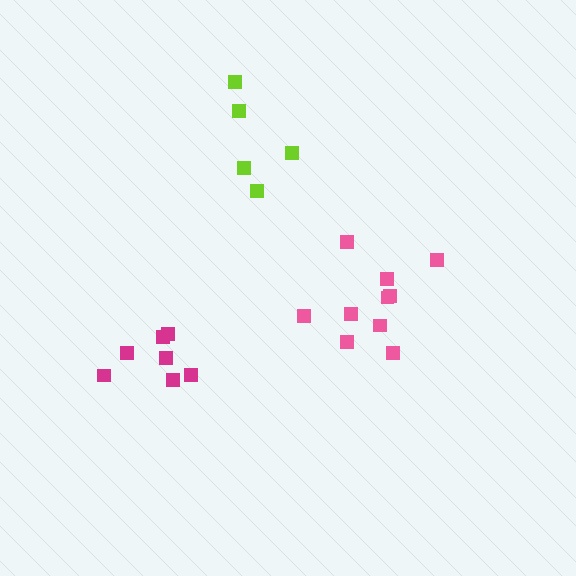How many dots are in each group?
Group 1: 7 dots, Group 2: 10 dots, Group 3: 5 dots (22 total).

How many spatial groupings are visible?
There are 3 spatial groupings.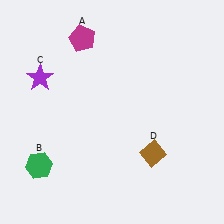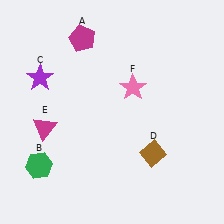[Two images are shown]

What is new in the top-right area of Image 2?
A pink star (F) was added in the top-right area of Image 2.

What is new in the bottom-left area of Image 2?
A magenta triangle (E) was added in the bottom-left area of Image 2.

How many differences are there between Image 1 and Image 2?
There are 2 differences between the two images.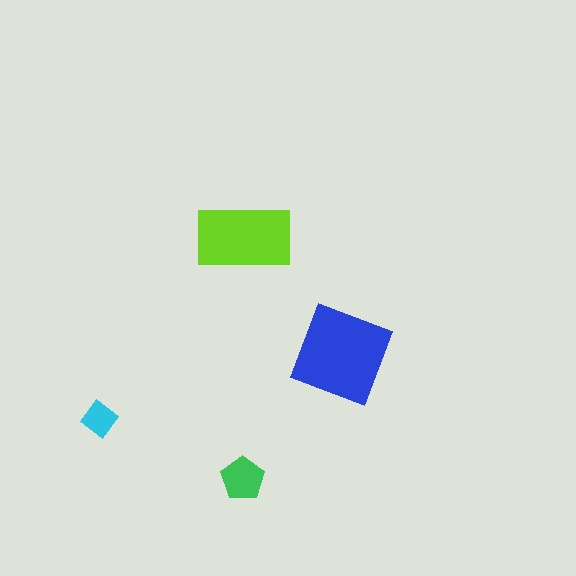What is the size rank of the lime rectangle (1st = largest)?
2nd.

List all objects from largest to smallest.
The blue diamond, the lime rectangle, the green pentagon, the cyan diamond.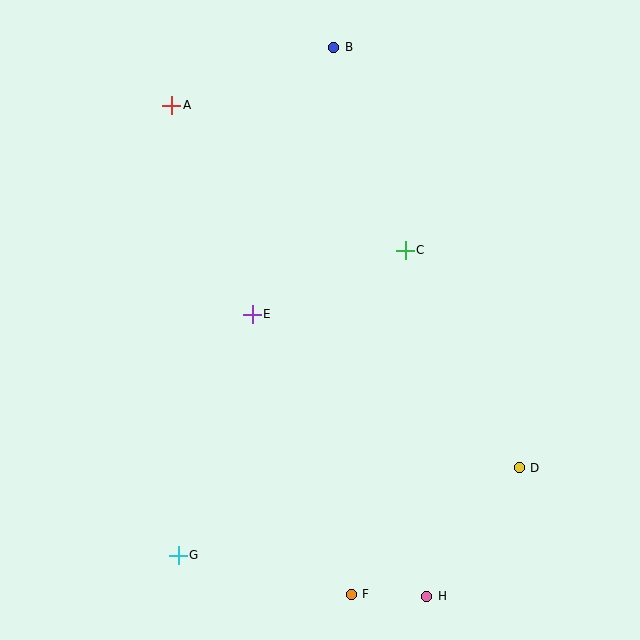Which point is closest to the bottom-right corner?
Point D is closest to the bottom-right corner.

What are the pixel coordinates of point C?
Point C is at (405, 250).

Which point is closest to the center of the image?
Point E at (252, 314) is closest to the center.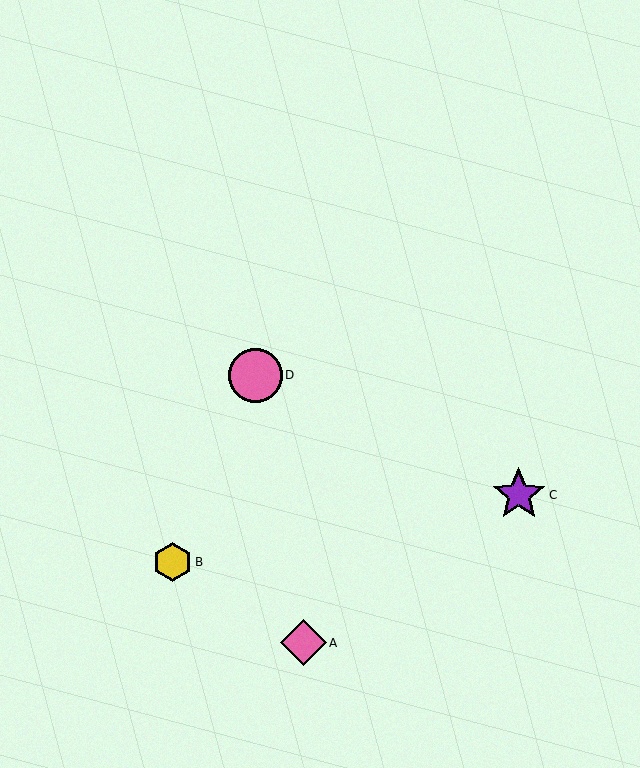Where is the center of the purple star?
The center of the purple star is at (519, 495).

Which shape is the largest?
The pink circle (labeled D) is the largest.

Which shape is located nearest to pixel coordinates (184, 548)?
The yellow hexagon (labeled B) at (173, 562) is nearest to that location.